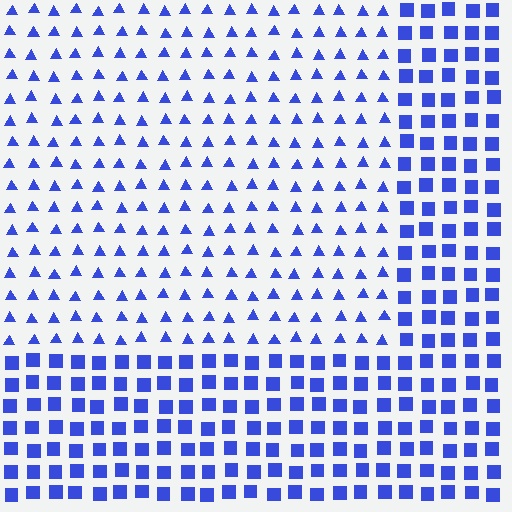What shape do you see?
I see a rectangle.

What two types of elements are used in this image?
The image uses triangles inside the rectangle region and squares outside it.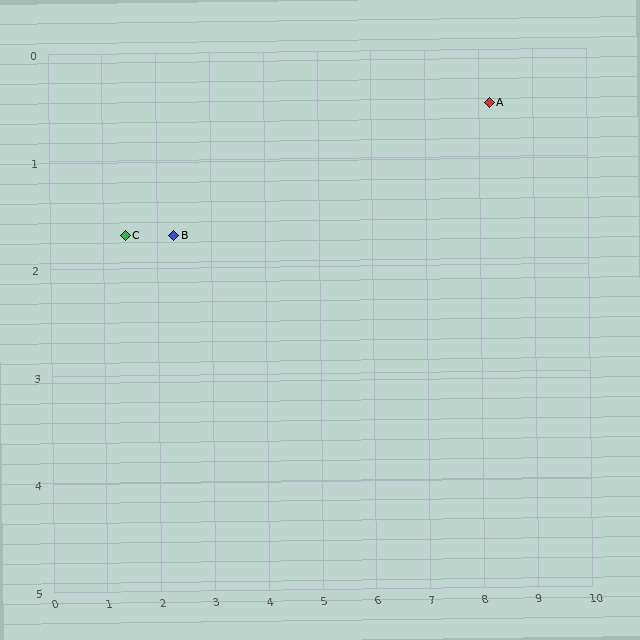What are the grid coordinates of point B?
Point B is at approximately (2.3, 1.7).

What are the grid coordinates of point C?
Point C is at approximately (1.4, 1.7).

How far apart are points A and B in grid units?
Points A and B are about 6.0 grid units apart.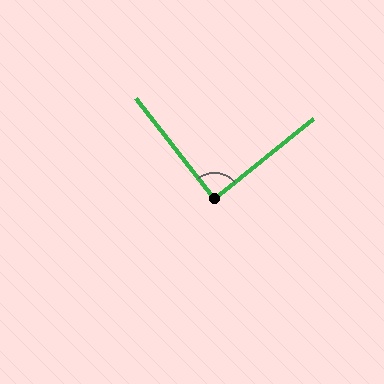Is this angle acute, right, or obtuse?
It is approximately a right angle.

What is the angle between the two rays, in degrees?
Approximately 89 degrees.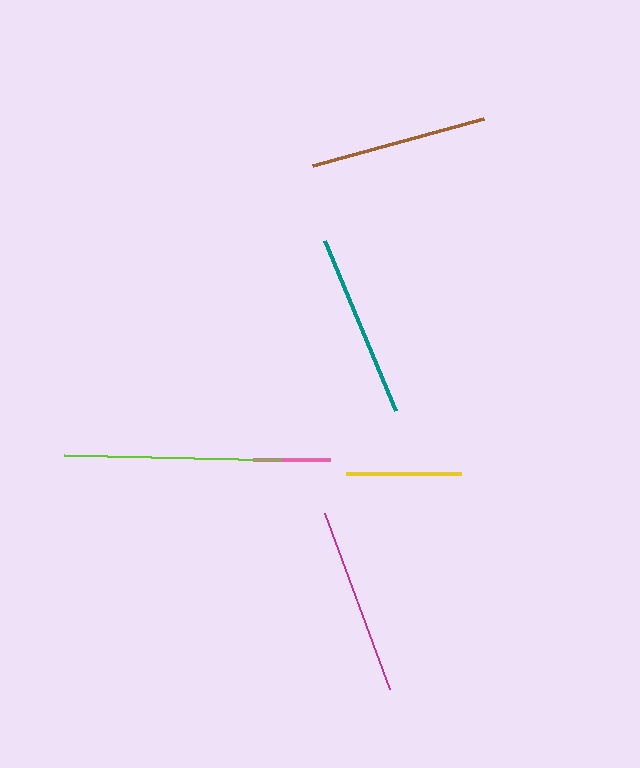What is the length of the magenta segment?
The magenta segment is approximately 187 pixels long.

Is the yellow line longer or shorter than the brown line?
The brown line is longer than the yellow line.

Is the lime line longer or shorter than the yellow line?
The lime line is longer than the yellow line.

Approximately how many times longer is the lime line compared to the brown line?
The lime line is approximately 1.2 times the length of the brown line.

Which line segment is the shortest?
The pink line is the shortest at approximately 77 pixels.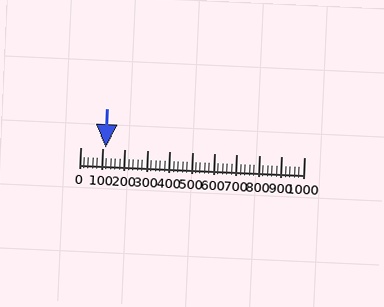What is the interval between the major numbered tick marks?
The major tick marks are spaced 100 units apart.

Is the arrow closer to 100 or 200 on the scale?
The arrow is closer to 100.